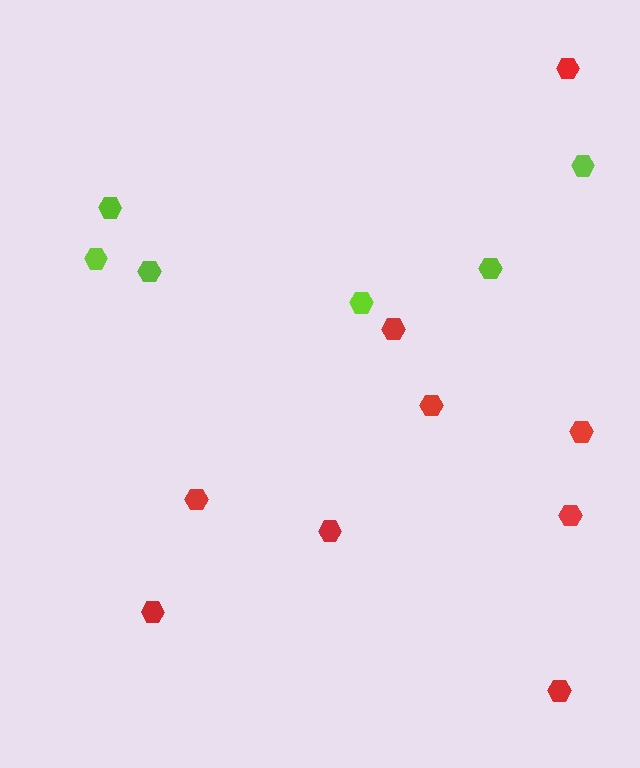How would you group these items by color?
There are 2 groups: one group of lime hexagons (6) and one group of red hexagons (9).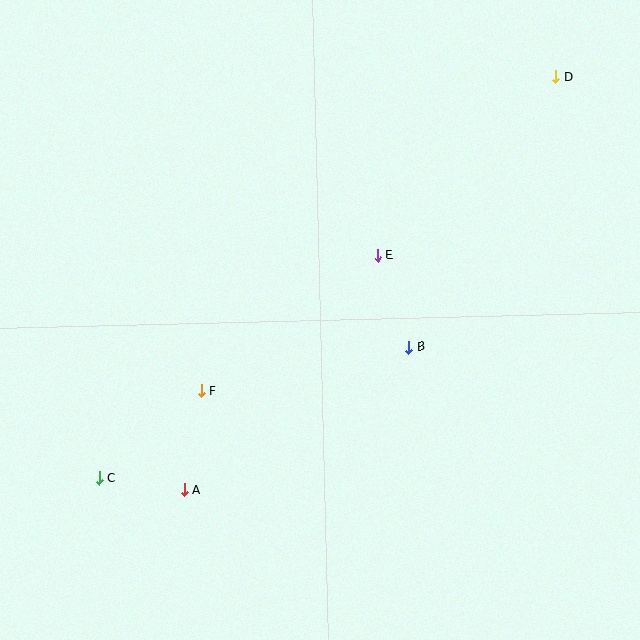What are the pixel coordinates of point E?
Point E is at (378, 255).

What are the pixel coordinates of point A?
Point A is at (184, 490).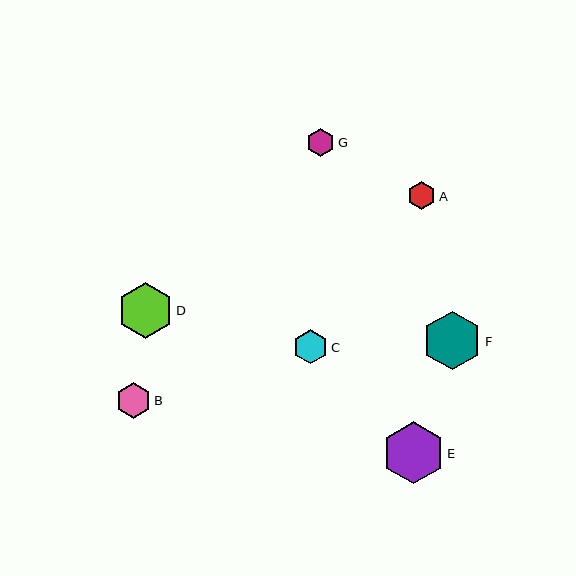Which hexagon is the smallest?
Hexagon A is the smallest with a size of approximately 28 pixels.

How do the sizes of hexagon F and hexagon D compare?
Hexagon F and hexagon D are approximately the same size.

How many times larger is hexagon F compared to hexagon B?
Hexagon F is approximately 1.6 times the size of hexagon B.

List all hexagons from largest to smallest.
From largest to smallest: E, F, D, B, C, G, A.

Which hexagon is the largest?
Hexagon E is the largest with a size of approximately 62 pixels.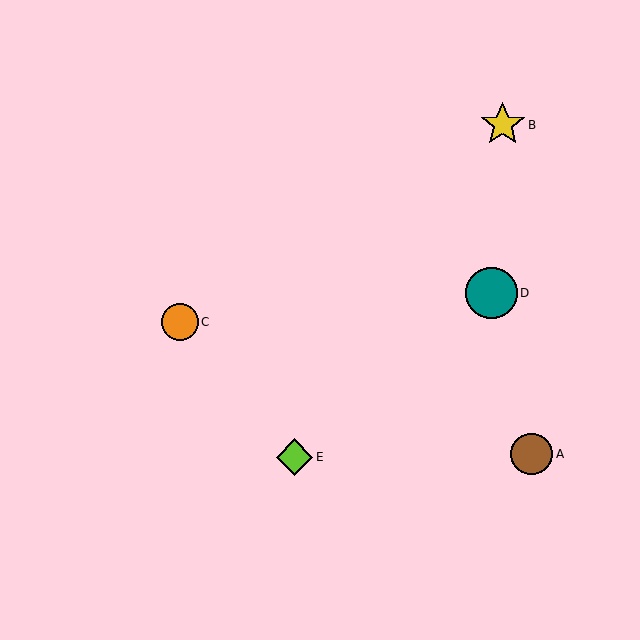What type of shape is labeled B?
Shape B is a yellow star.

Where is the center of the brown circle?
The center of the brown circle is at (532, 454).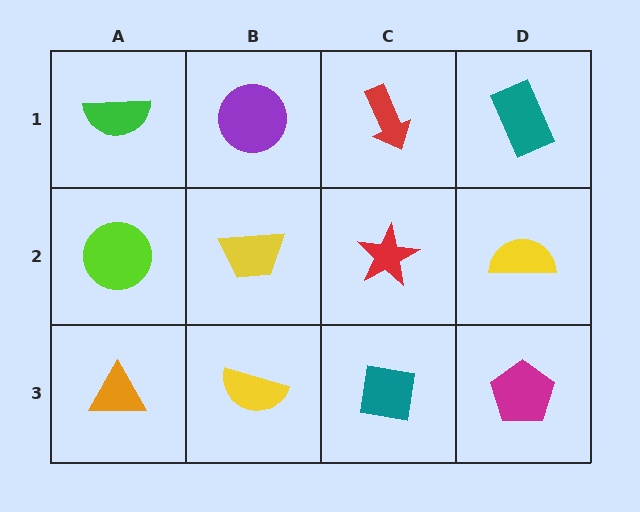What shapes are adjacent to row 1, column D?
A yellow semicircle (row 2, column D), a red arrow (row 1, column C).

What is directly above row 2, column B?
A purple circle.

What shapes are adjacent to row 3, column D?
A yellow semicircle (row 2, column D), a teal square (row 3, column C).